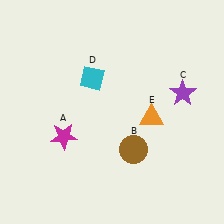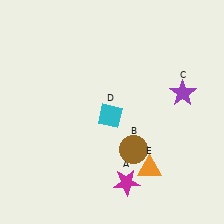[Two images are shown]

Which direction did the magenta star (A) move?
The magenta star (A) moved right.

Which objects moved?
The objects that moved are: the magenta star (A), the cyan diamond (D), the orange triangle (E).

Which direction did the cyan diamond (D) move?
The cyan diamond (D) moved down.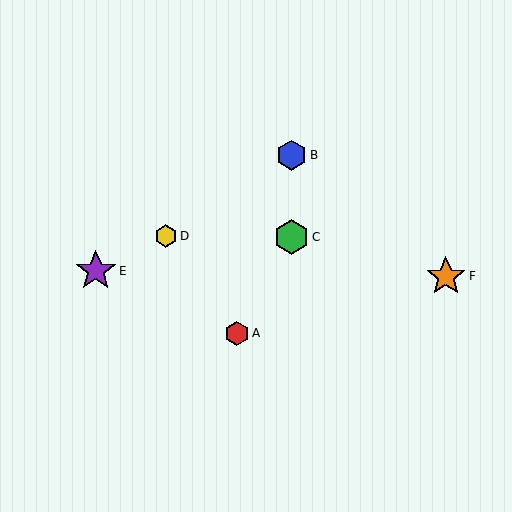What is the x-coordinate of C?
Object C is at x≈292.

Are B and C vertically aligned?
Yes, both are at x≈292.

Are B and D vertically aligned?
No, B is at x≈292 and D is at x≈166.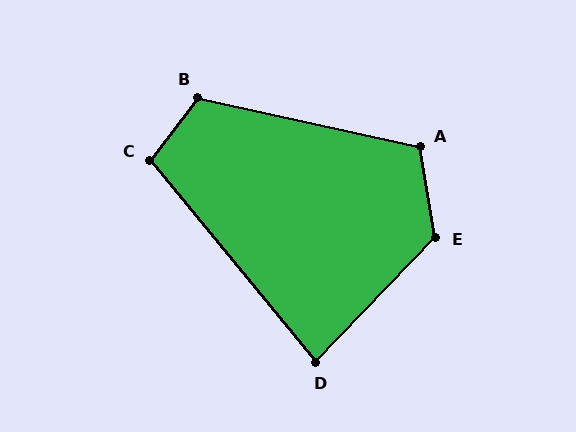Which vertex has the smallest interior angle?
D, at approximately 83 degrees.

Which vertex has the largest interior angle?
E, at approximately 127 degrees.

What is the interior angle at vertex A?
Approximately 112 degrees (obtuse).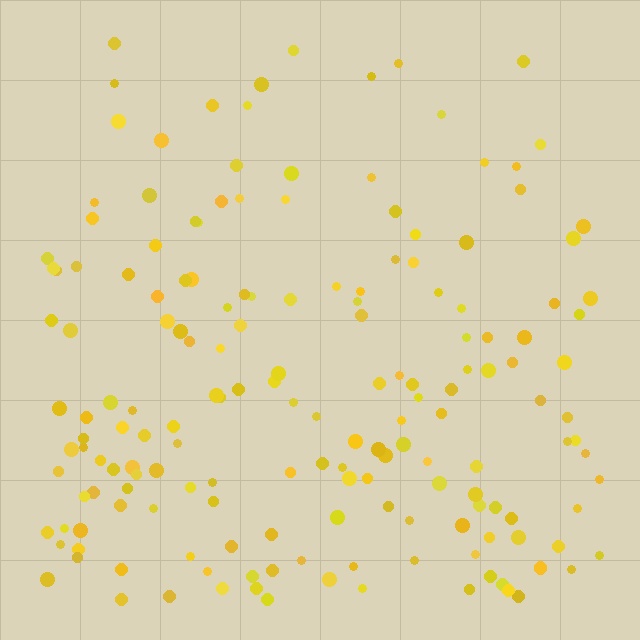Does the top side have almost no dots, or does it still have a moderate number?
Still a moderate number, just noticeably fewer than the bottom.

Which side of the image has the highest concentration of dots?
The bottom.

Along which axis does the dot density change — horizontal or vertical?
Vertical.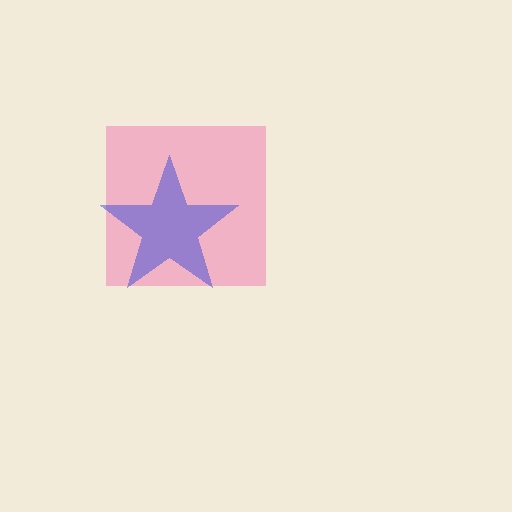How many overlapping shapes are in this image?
There are 2 overlapping shapes in the image.